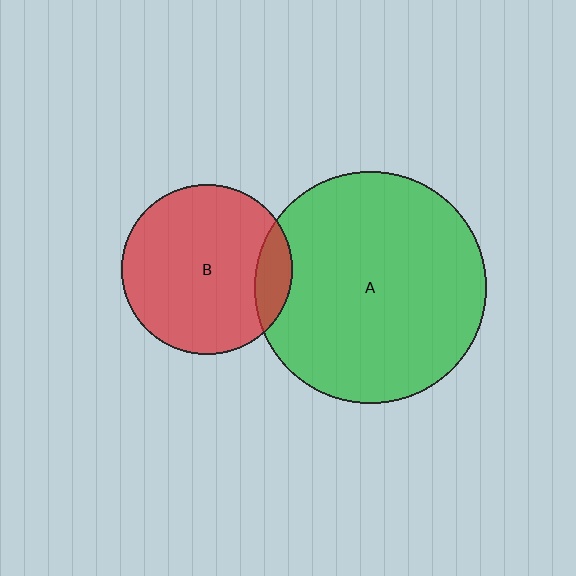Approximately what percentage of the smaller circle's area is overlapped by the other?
Approximately 15%.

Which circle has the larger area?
Circle A (green).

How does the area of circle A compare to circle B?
Approximately 1.9 times.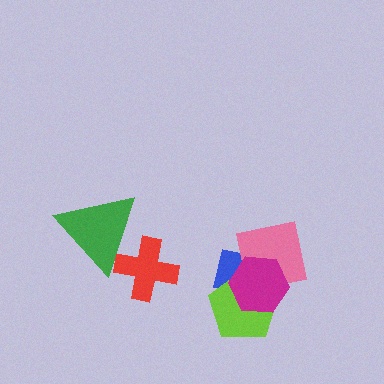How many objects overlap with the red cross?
1 object overlaps with the red cross.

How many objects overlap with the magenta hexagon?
3 objects overlap with the magenta hexagon.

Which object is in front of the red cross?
The green triangle is in front of the red cross.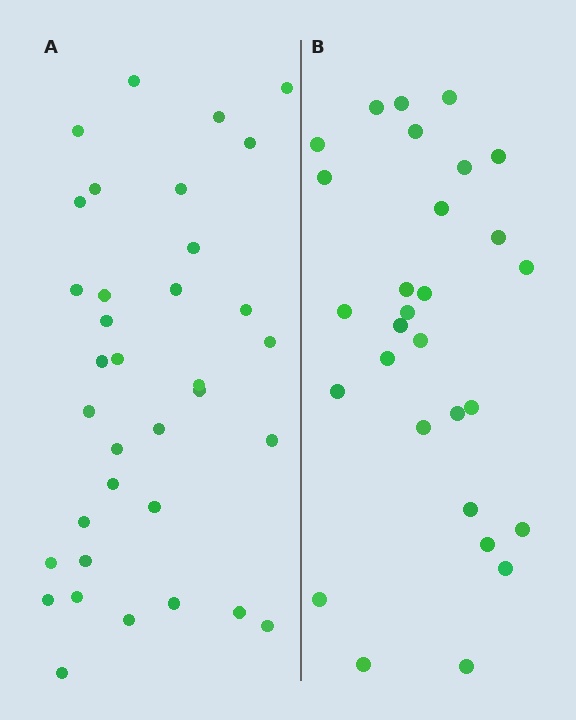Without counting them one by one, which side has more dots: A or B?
Region A (the left region) has more dots.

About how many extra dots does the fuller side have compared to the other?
Region A has about 6 more dots than region B.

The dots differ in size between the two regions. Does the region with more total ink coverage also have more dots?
No. Region B has more total ink coverage because its dots are larger, but region A actually contains more individual dots. Total area can be misleading — the number of items is what matters here.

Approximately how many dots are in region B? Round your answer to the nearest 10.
About 30 dots. (The exact count is 29, which rounds to 30.)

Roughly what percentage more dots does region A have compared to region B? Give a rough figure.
About 20% more.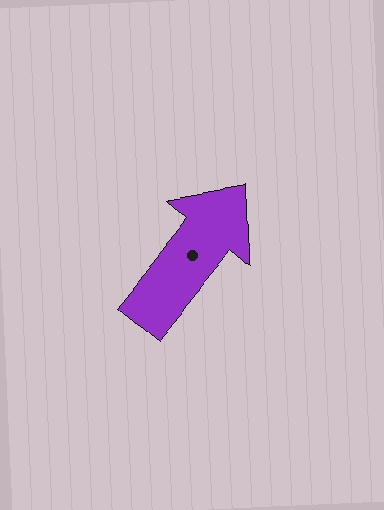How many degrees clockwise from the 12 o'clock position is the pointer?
Approximately 40 degrees.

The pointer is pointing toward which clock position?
Roughly 1 o'clock.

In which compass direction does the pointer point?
Northeast.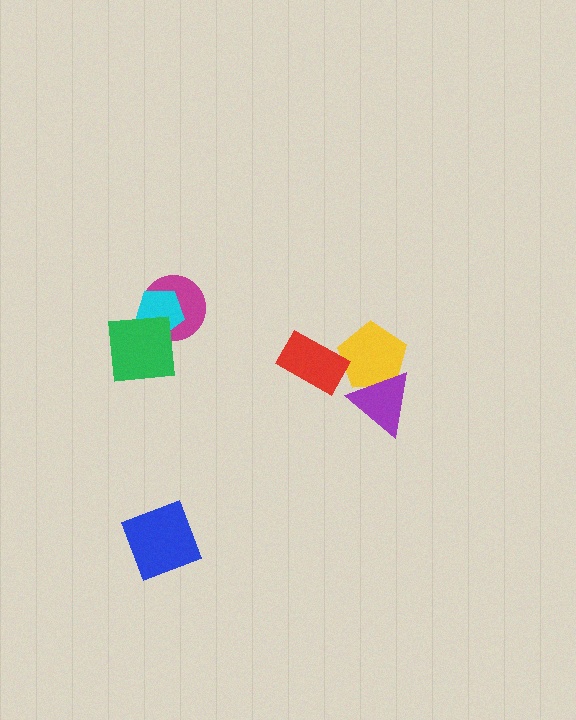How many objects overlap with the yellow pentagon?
2 objects overlap with the yellow pentagon.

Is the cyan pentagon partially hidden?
Yes, it is partially covered by another shape.